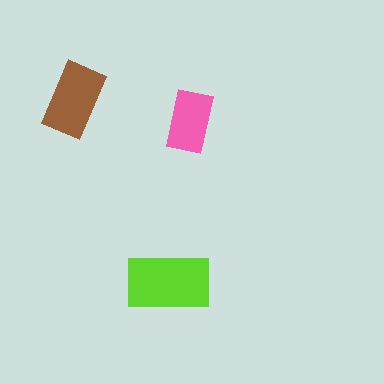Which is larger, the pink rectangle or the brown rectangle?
The brown one.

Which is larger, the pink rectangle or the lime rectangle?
The lime one.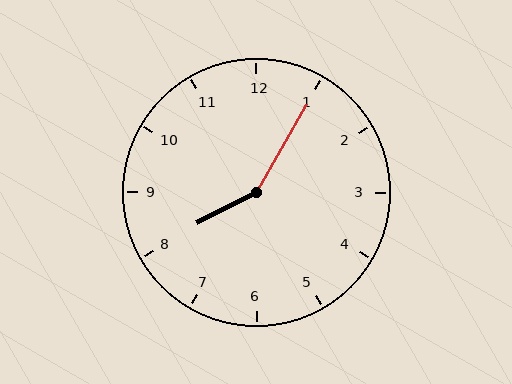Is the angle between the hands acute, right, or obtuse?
It is obtuse.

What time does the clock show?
8:05.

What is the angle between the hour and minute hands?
Approximately 148 degrees.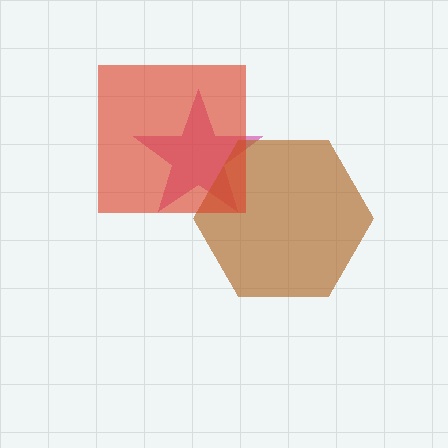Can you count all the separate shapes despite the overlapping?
Yes, there are 3 separate shapes.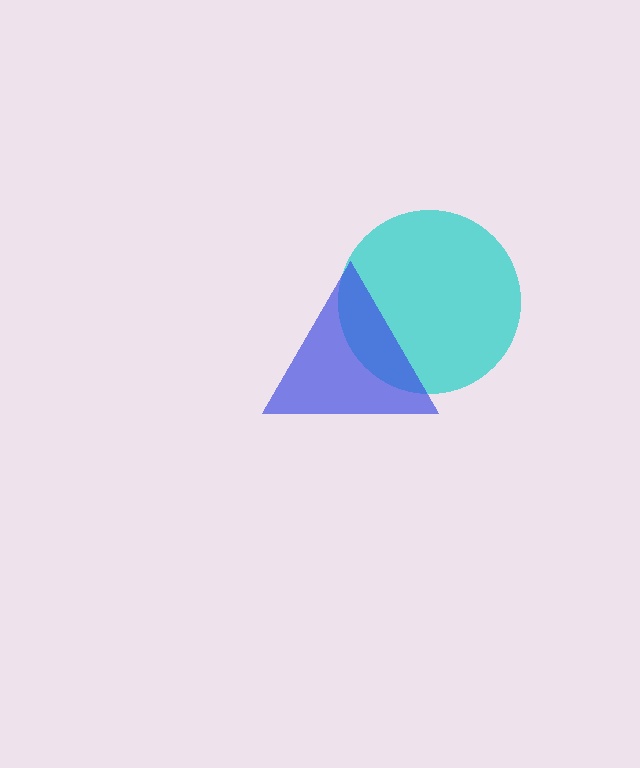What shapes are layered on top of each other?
The layered shapes are: a cyan circle, a blue triangle.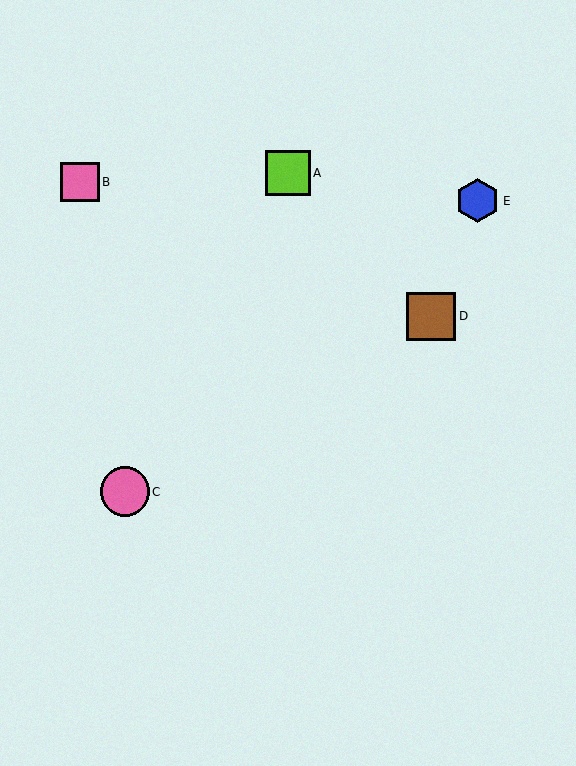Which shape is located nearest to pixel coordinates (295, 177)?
The lime square (labeled A) at (288, 173) is nearest to that location.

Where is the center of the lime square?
The center of the lime square is at (288, 173).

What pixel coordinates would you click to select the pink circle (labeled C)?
Click at (125, 492) to select the pink circle C.